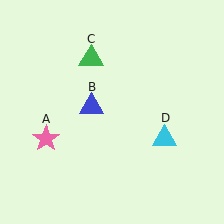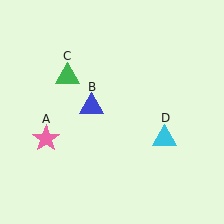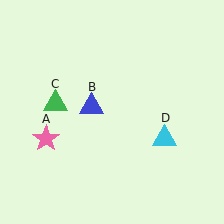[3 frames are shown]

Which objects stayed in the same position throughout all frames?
Pink star (object A) and blue triangle (object B) and cyan triangle (object D) remained stationary.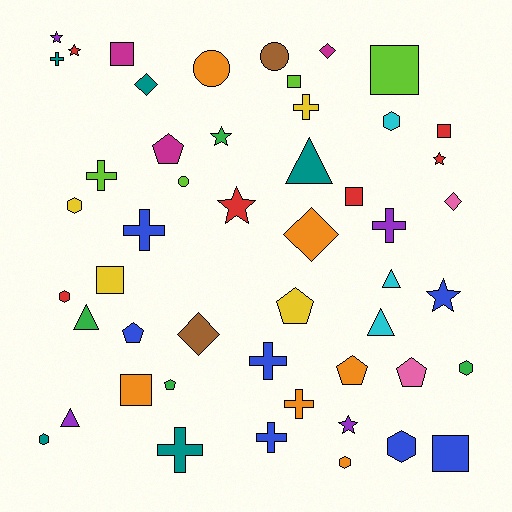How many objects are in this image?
There are 50 objects.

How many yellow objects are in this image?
There are 4 yellow objects.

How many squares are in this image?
There are 8 squares.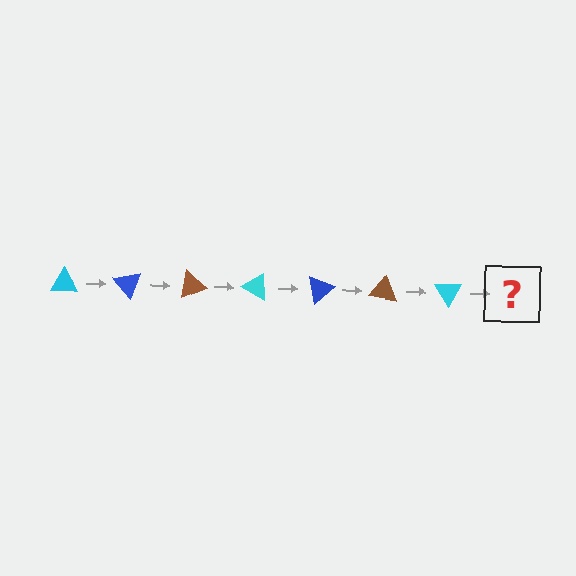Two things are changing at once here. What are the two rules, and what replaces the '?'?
The two rules are that it rotates 50 degrees each step and the color cycles through cyan, blue, and brown. The '?' should be a blue triangle, rotated 350 degrees from the start.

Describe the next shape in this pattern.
It should be a blue triangle, rotated 350 degrees from the start.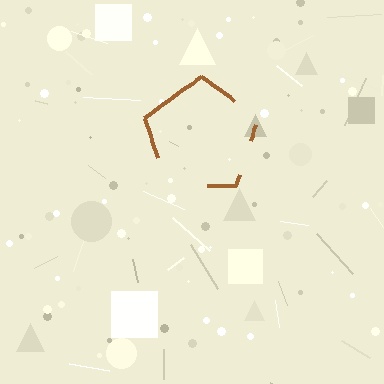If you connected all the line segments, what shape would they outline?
They would outline a pentagon.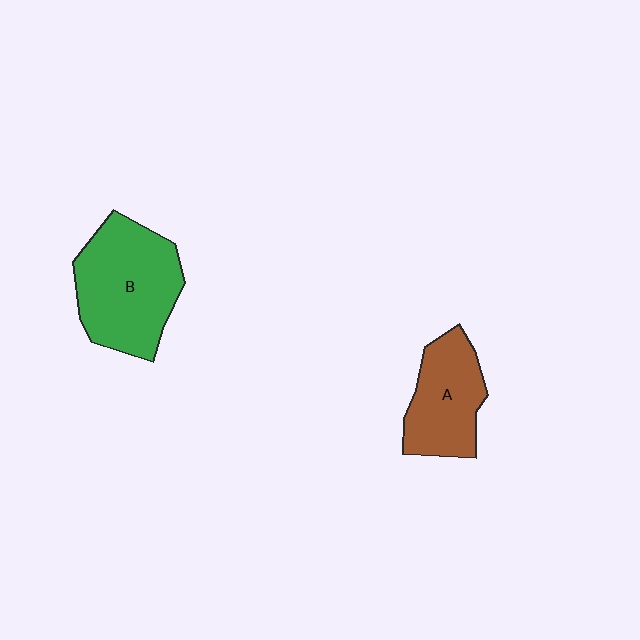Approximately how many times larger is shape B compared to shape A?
Approximately 1.5 times.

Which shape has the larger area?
Shape B (green).